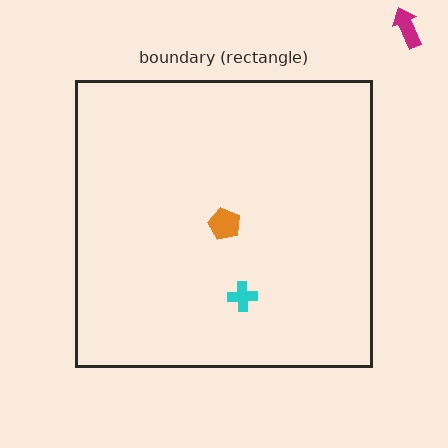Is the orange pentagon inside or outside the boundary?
Inside.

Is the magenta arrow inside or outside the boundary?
Outside.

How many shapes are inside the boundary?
2 inside, 1 outside.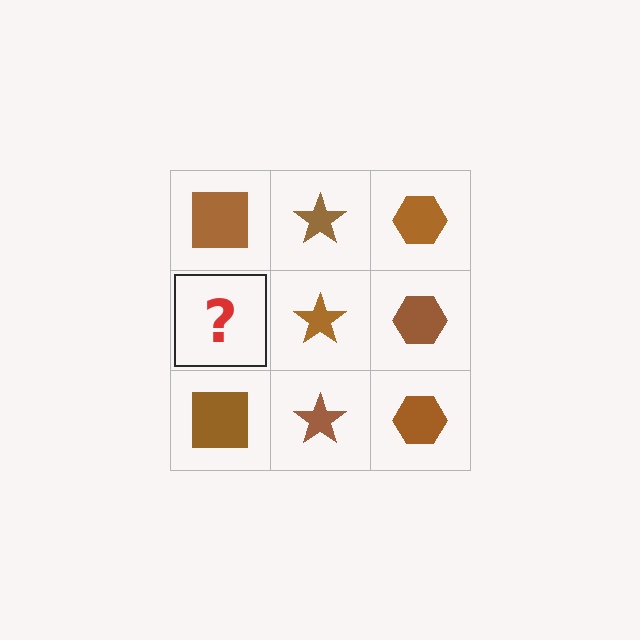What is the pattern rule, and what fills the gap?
The rule is that each column has a consistent shape. The gap should be filled with a brown square.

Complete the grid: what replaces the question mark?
The question mark should be replaced with a brown square.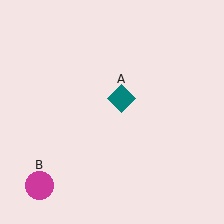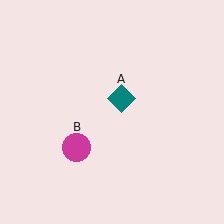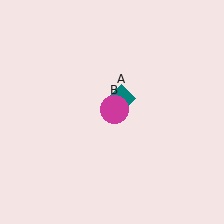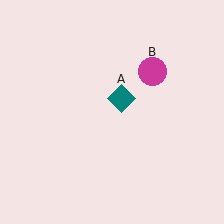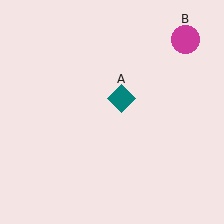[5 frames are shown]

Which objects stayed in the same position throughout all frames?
Teal diamond (object A) remained stationary.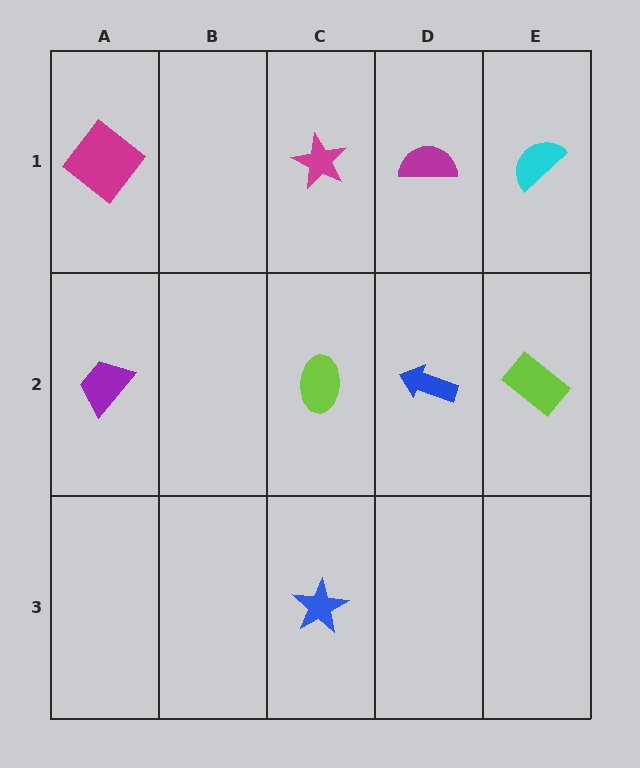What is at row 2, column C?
A lime ellipse.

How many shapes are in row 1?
4 shapes.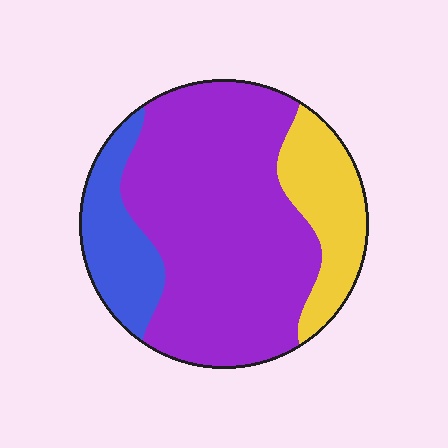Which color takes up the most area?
Purple, at roughly 65%.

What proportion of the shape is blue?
Blue covers roughly 15% of the shape.